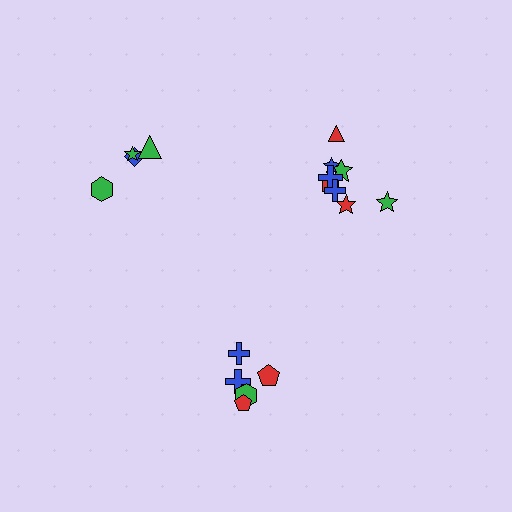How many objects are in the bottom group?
There are 5 objects.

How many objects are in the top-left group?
There are 4 objects.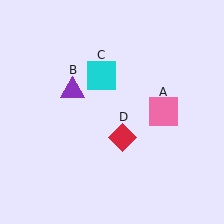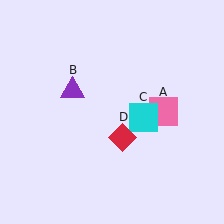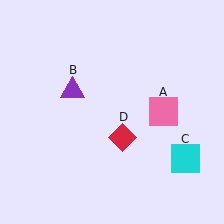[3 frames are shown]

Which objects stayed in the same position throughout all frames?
Pink square (object A) and purple triangle (object B) and red diamond (object D) remained stationary.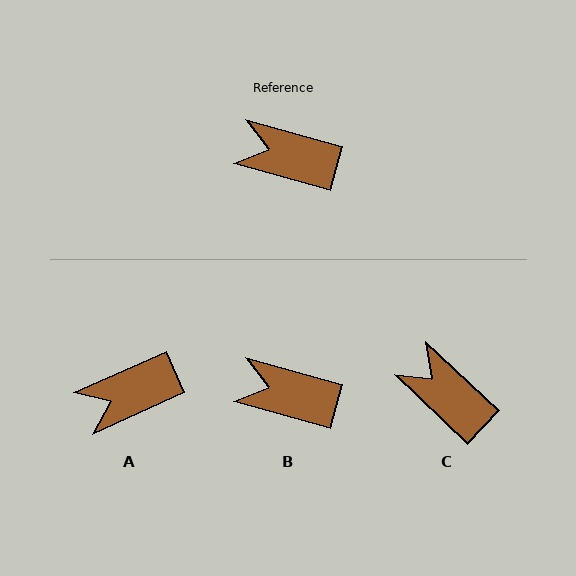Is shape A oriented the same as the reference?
No, it is off by about 40 degrees.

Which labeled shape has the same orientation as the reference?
B.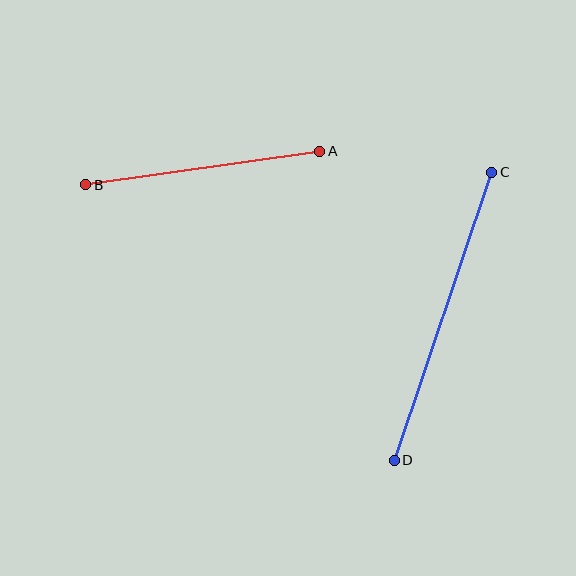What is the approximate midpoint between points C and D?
The midpoint is at approximately (443, 316) pixels.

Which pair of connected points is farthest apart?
Points C and D are farthest apart.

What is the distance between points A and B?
The distance is approximately 237 pixels.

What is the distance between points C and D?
The distance is approximately 304 pixels.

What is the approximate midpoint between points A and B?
The midpoint is at approximately (203, 168) pixels.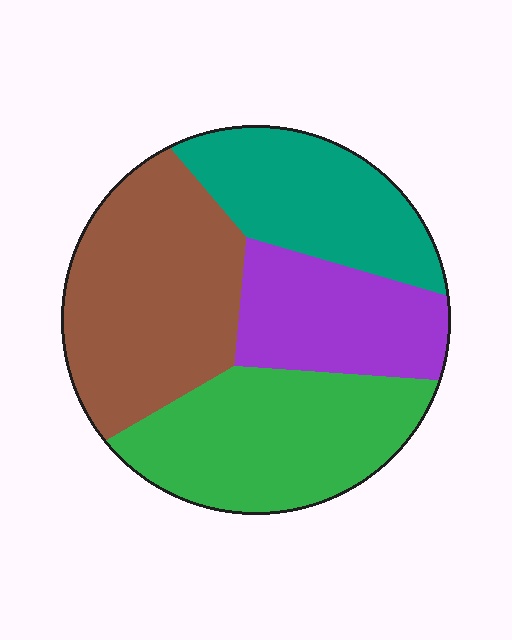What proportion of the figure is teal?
Teal covers about 20% of the figure.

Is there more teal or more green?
Green.